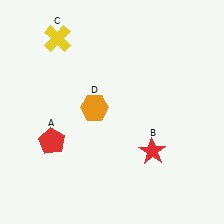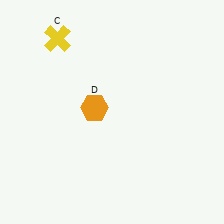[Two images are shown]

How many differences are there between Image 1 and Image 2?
There are 2 differences between the two images.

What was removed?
The red star (B), the red pentagon (A) were removed in Image 2.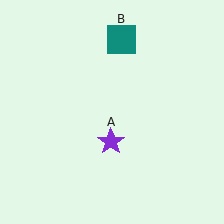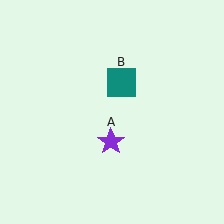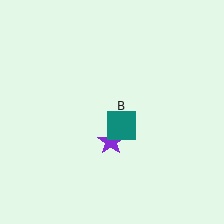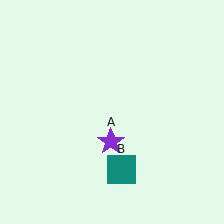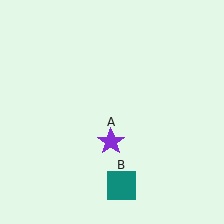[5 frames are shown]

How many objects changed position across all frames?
1 object changed position: teal square (object B).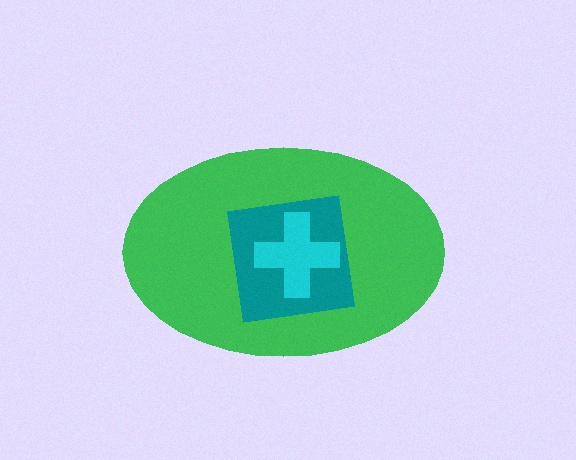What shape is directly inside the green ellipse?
The teal square.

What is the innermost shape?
The cyan cross.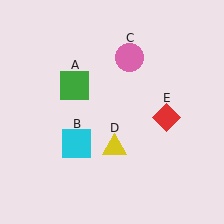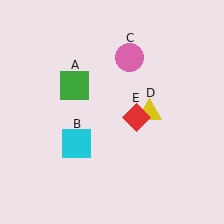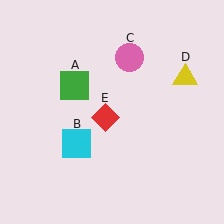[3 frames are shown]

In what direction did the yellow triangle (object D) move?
The yellow triangle (object D) moved up and to the right.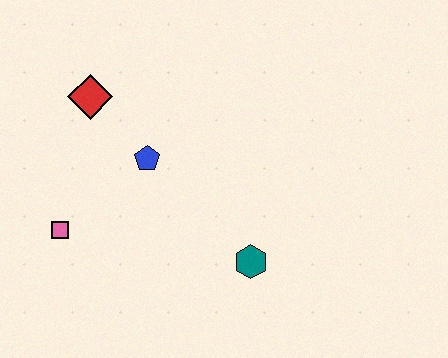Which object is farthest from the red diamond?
The teal hexagon is farthest from the red diamond.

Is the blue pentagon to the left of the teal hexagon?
Yes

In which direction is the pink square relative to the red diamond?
The pink square is below the red diamond.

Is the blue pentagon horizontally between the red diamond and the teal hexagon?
Yes